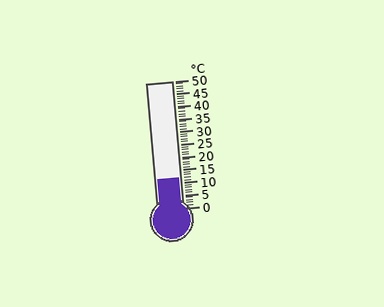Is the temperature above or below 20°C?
The temperature is below 20°C.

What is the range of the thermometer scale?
The thermometer scale ranges from 0°C to 50°C.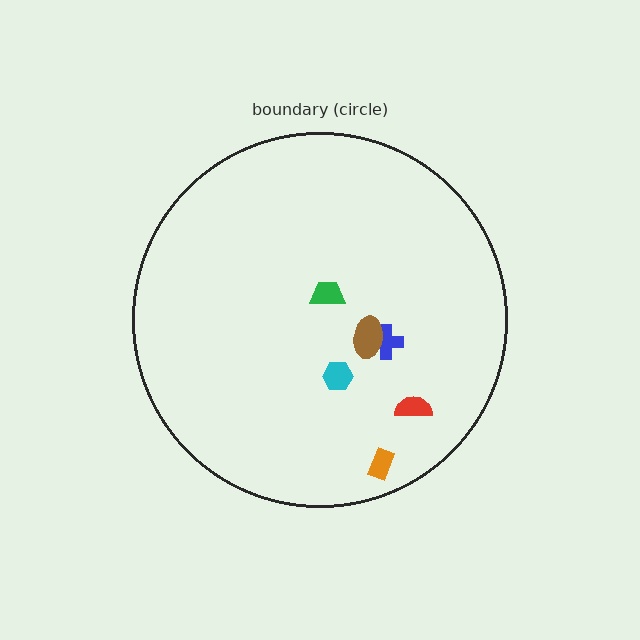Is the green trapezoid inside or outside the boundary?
Inside.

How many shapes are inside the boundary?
6 inside, 0 outside.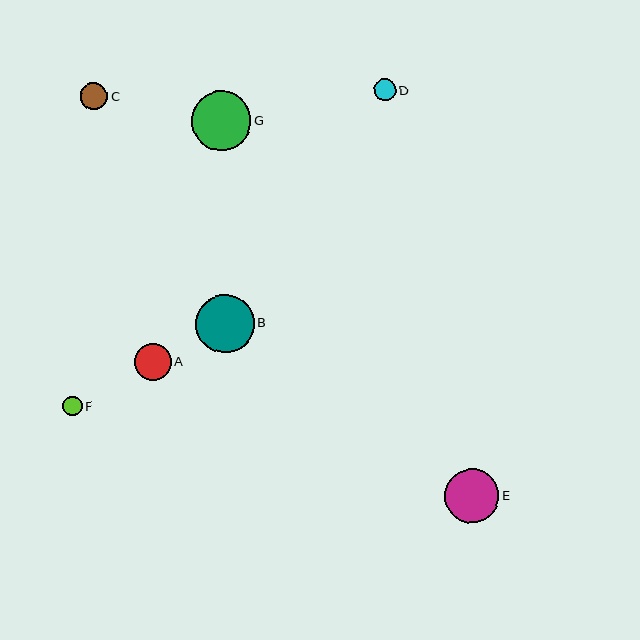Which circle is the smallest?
Circle F is the smallest with a size of approximately 20 pixels.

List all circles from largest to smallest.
From largest to smallest: G, B, E, A, C, D, F.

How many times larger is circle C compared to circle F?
Circle C is approximately 1.4 times the size of circle F.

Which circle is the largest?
Circle G is the largest with a size of approximately 60 pixels.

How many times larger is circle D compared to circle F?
Circle D is approximately 1.1 times the size of circle F.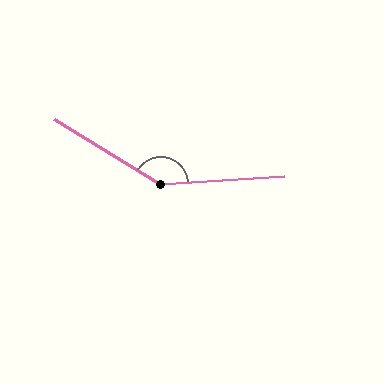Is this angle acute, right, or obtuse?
It is obtuse.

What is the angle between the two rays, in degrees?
Approximately 145 degrees.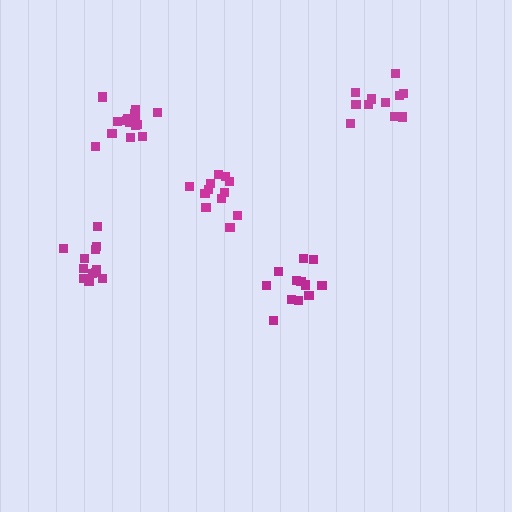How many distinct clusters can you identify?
There are 5 distinct clusters.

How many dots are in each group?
Group 1: 15 dots, Group 2: 12 dots, Group 3: 12 dots, Group 4: 12 dots, Group 5: 13 dots (64 total).